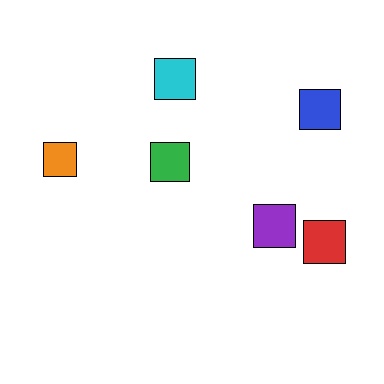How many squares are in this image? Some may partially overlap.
There are 6 squares.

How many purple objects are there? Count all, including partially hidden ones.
There is 1 purple object.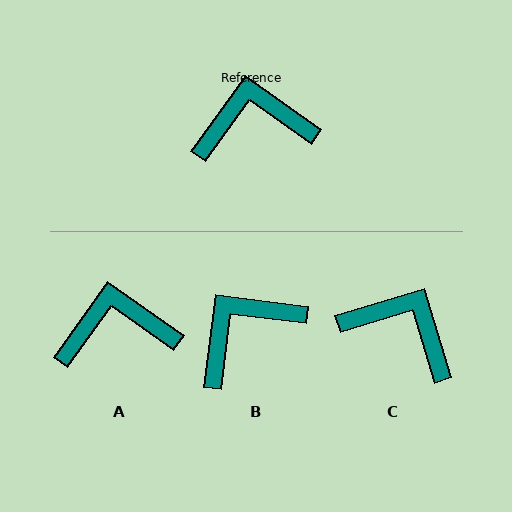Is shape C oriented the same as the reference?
No, it is off by about 38 degrees.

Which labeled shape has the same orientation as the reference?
A.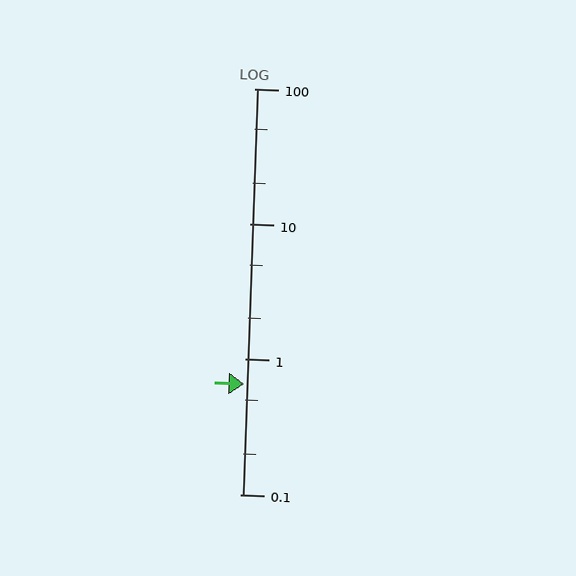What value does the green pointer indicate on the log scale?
The pointer indicates approximately 0.65.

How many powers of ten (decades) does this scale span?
The scale spans 3 decades, from 0.1 to 100.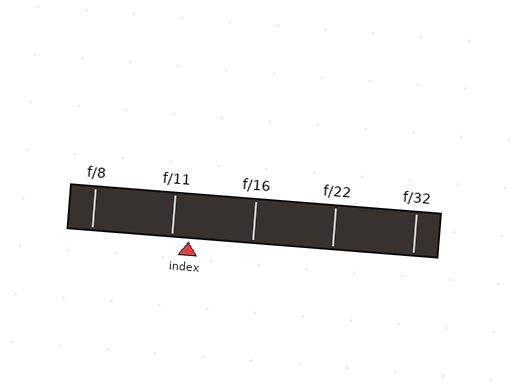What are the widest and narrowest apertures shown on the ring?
The widest aperture shown is f/8 and the narrowest is f/32.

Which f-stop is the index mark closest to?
The index mark is closest to f/11.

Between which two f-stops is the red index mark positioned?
The index mark is between f/11 and f/16.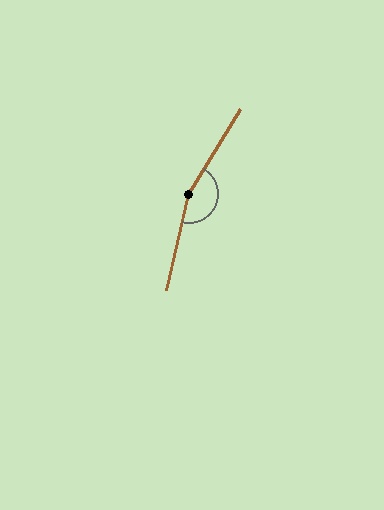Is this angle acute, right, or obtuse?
It is obtuse.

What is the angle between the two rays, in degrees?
Approximately 162 degrees.